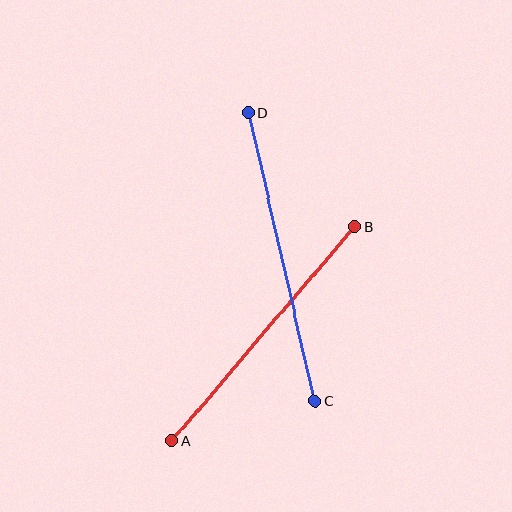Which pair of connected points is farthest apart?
Points C and D are farthest apart.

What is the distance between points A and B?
The distance is approximately 282 pixels.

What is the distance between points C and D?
The distance is approximately 296 pixels.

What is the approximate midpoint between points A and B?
The midpoint is at approximately (263, 334) pixels.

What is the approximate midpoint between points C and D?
The midpoint is at approximately (282, 257) pixels.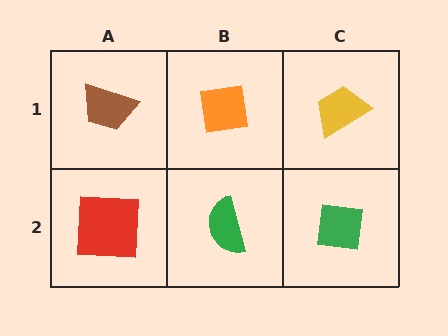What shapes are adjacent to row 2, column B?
An orange square (row 1, column B), a red square (row 2, column A), a green square (row 2, column C).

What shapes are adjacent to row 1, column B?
A green semicircle (row 2, column B), a brown trapezoid (row 1, column A), a yellow trapezoid (row 1, column C).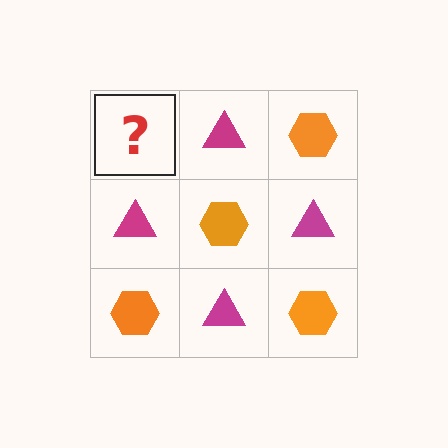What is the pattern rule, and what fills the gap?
The rule is that it alternates orange hexagon and magenta triangle in a checkerboard pattern. The gap should be filled with an orange hexagon.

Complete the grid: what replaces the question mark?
The question mark should be replaced with an orange hexagon.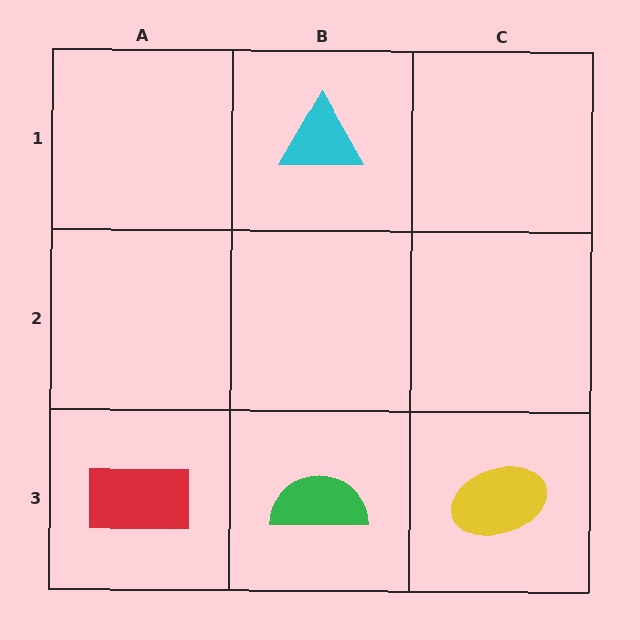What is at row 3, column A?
A red rectangle.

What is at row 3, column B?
A green semicircle.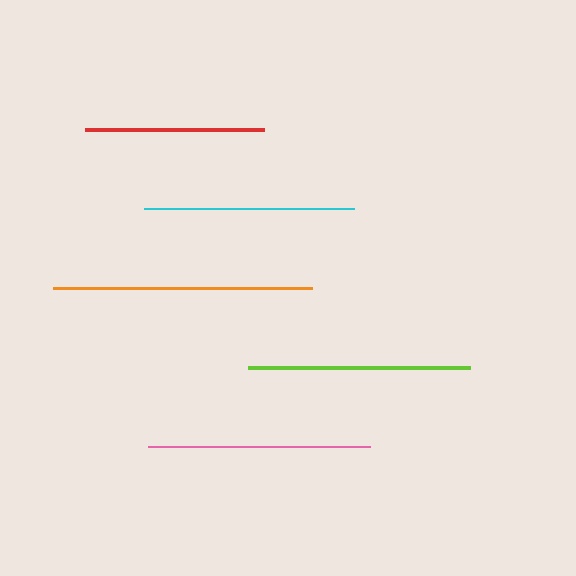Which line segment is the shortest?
The red line is the shortest at approximately 179 pixels.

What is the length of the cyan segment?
The cyan segment is approximately 210 pixels long.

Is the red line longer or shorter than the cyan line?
The cyan line is longer than the red line.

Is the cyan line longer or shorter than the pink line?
The pink line is longer than the cyan line.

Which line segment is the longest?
The orange line is the longest at approximately 258 pixels.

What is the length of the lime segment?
The lime segment is approximately 222 pixels long.